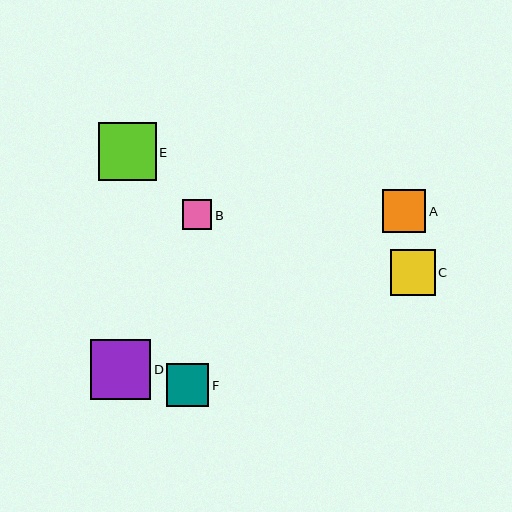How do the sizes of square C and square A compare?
Square C and square A are approximately the same size.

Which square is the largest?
Square D is the largest with a size of approximately 60 pixels.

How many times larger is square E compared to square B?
Square E is approximately 2.0 times the size of square B.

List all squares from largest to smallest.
From largest to smallest: D, E, C, A, F, B.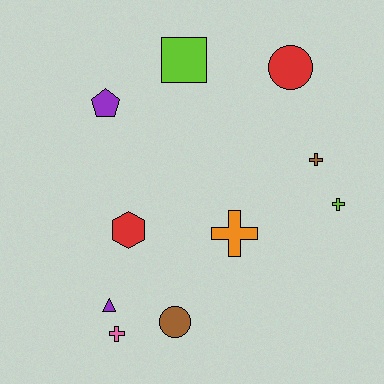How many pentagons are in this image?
There is 1 pentagon.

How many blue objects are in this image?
There are no blue objects.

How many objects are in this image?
There are 10 objects.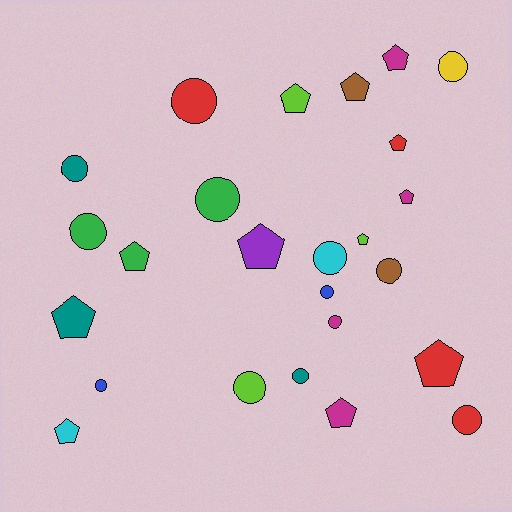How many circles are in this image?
There are 13 circles.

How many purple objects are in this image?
There is 1 purple object.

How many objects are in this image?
There are 25 objects.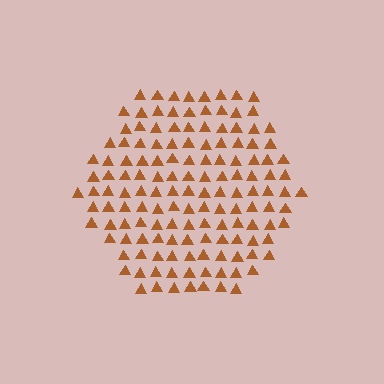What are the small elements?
The small elements are triangles.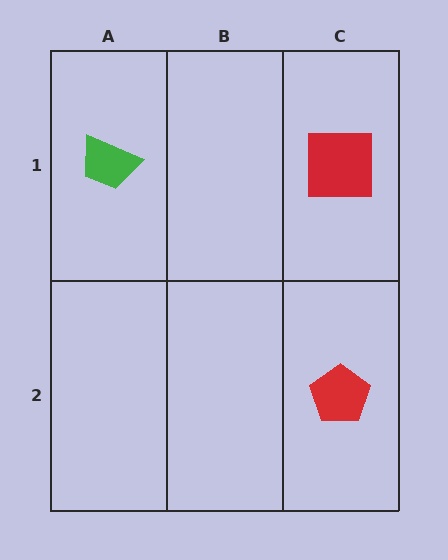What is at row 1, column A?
A green trapezoid.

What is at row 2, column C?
A red pentagon.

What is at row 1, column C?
A red square.